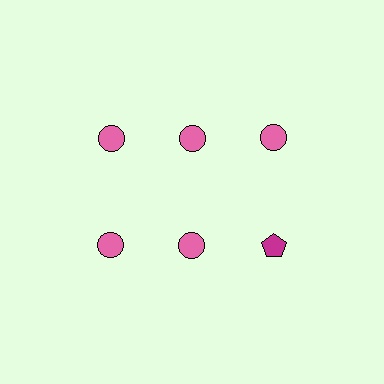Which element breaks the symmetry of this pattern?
The magenta pentagon in the second row, center column breaks the symmetry. All other shapes are pink circles.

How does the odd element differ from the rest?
It differs in both color (magenta instead of pink) and shape (pentagon instead of circle).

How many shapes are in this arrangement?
There are 6 shapes arranged in a grid pattern.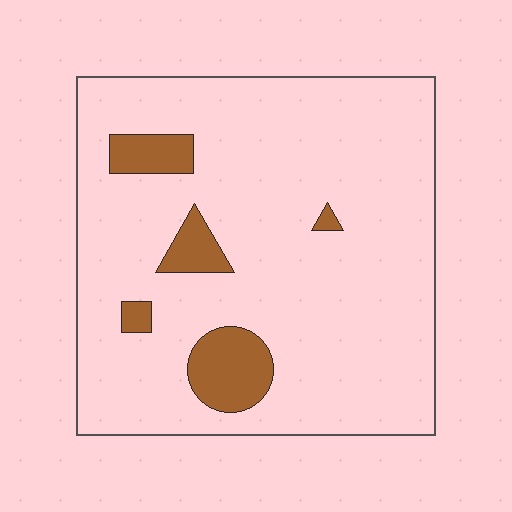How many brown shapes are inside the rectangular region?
5.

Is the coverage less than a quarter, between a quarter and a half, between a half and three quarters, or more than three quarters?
Less than a quarter.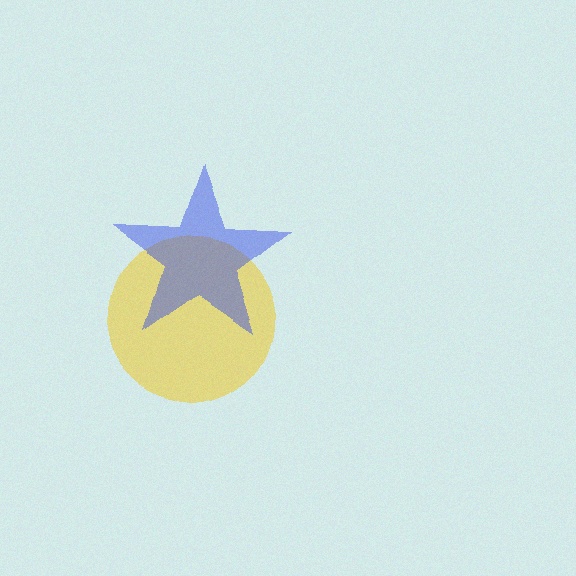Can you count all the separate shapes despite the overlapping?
Yes, there are 2 separate shapes.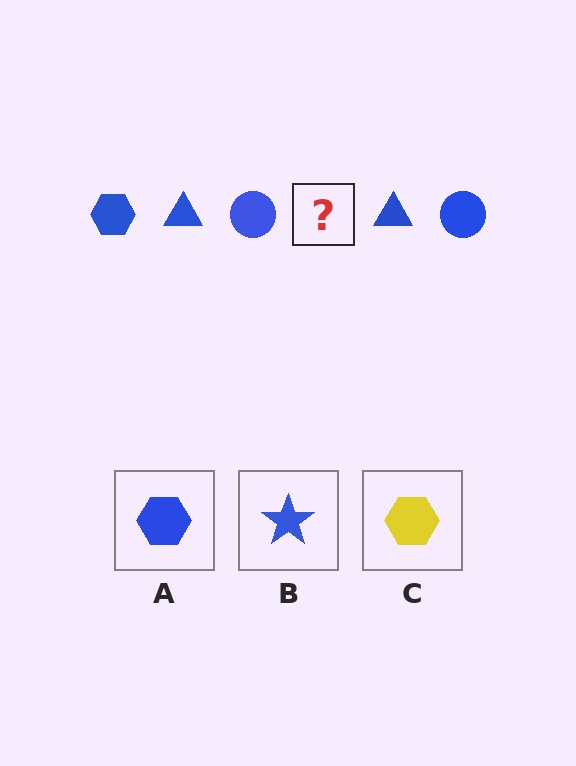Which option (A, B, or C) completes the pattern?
A.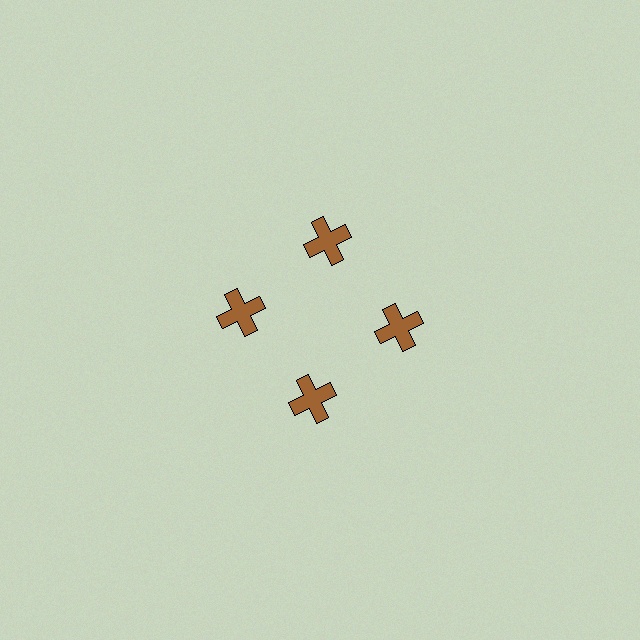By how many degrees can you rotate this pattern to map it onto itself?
The pattern maps onto itself every 90 degrees of rotation.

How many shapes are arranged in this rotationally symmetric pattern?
There are 4 shapes, arranged in 4 groups of 1.